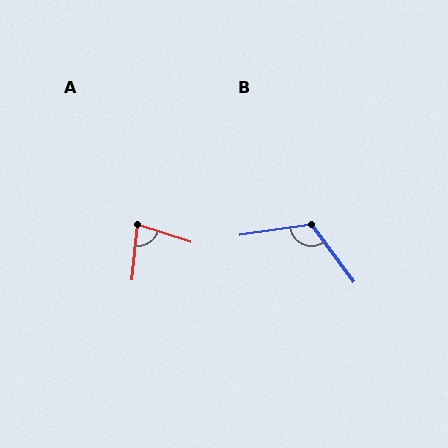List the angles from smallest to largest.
A (78°), B (118°).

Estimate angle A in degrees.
Approximately 78 degrees.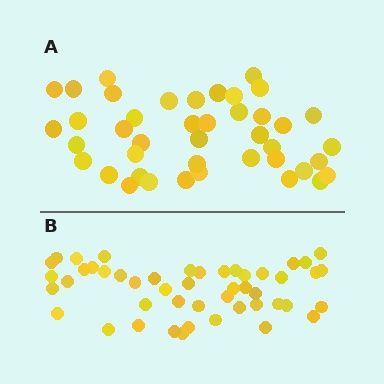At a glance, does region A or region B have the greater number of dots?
Region B (the bottom region) has more dots.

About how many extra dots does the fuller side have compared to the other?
Region B has about 6 more dots than region A.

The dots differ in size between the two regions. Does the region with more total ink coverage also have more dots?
No. Region A has more total ink coverage because its dots are larger, but region B actually contains more individual dots. Total area can be misleading — the number of items is what matters here.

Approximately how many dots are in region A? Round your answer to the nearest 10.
About 40 dots. (The exact count is 42, which rounds to 40.)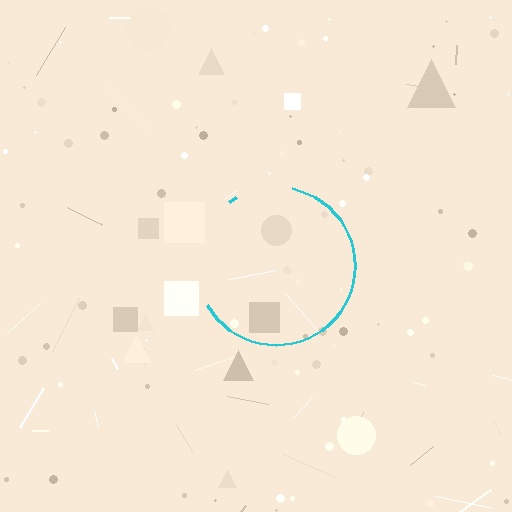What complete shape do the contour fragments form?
The contour fragments form a circle.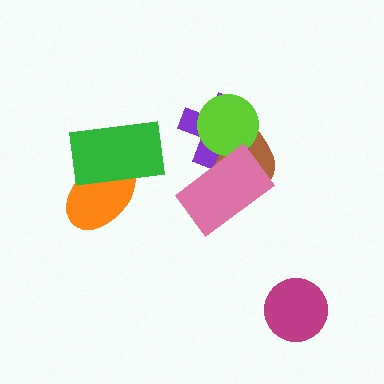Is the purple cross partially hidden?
Yes, it is partially covered by another shape.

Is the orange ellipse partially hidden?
Yes, it is partially covered by another shape.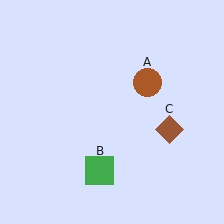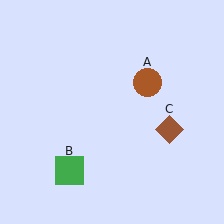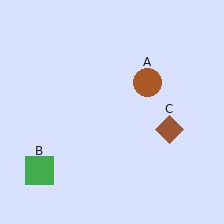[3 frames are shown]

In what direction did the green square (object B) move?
The green square (object B) moved left.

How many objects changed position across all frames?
1 object changed position: green square (object B).